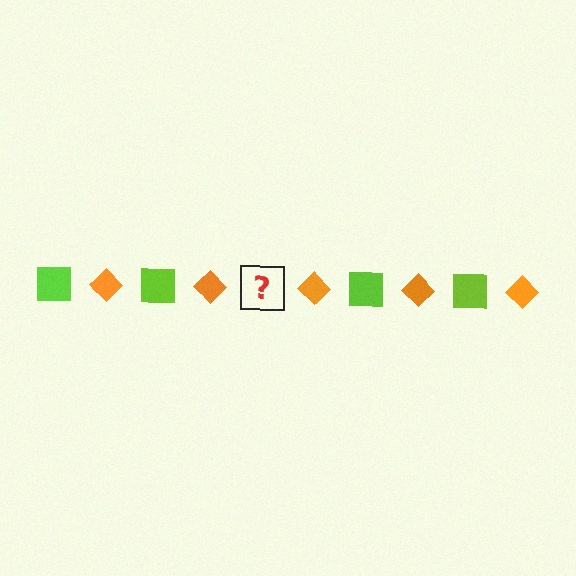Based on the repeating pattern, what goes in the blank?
The blank should be a lime square.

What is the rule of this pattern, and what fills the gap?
The rule is that the pattern alternates between lime square and orange diamond. The gap should be filled with a lime square.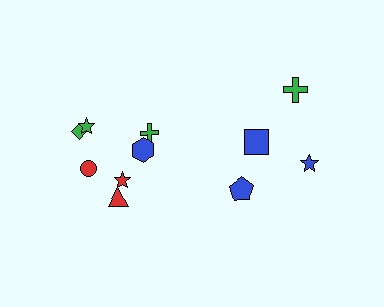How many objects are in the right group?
There are 4 objects.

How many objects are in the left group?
There are 7 objects.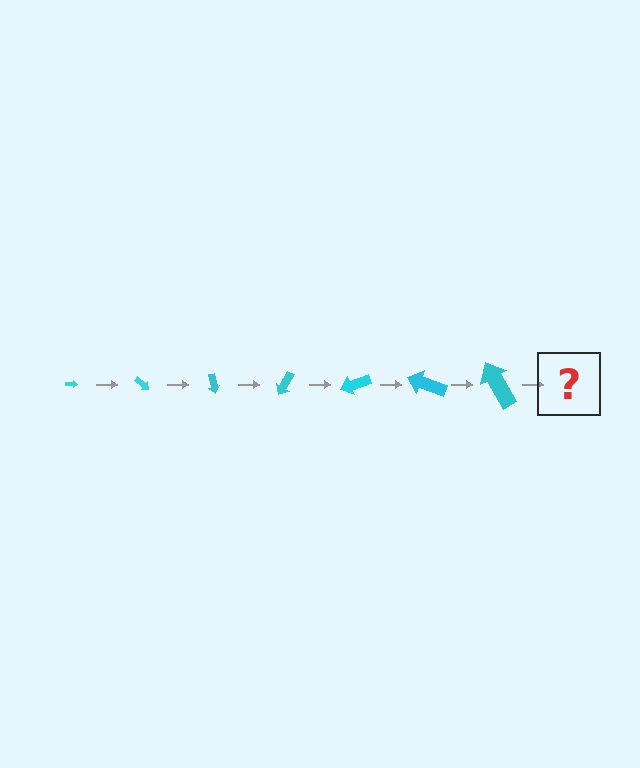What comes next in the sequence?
The next element should be an arrow, larger than the previous one and rotated 280 degrees from the start.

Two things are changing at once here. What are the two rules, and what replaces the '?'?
The two rules are that the arrow grows larger each step and it rotates 40 degrees each step. The '?' should be an arrow, larger than the previous one and rotated 280 degrees from the start.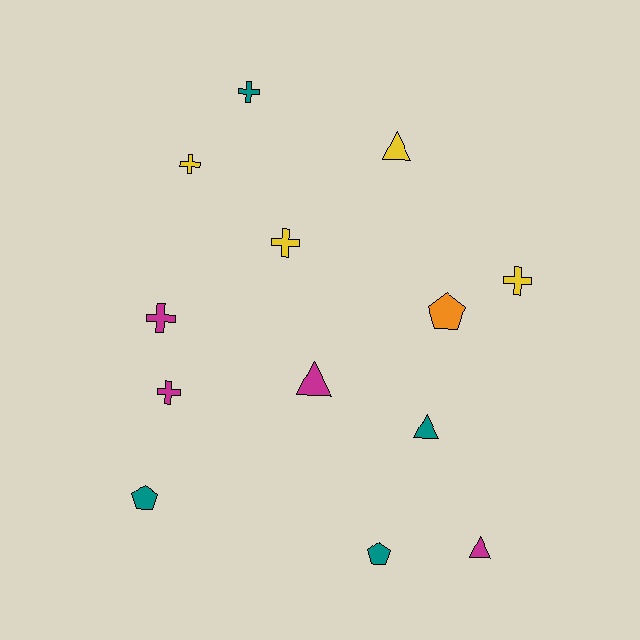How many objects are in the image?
There are 13 objects.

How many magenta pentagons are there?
There are no magenta pentagons.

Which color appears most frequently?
Yellow, with 4 objects.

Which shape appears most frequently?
Cross, with 6 objects.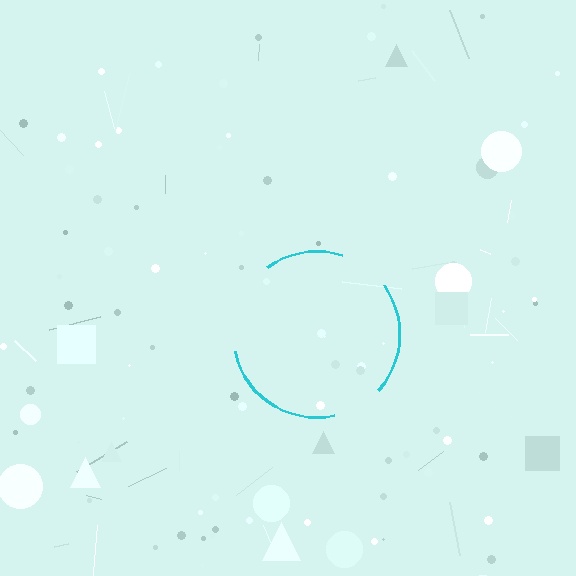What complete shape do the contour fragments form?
The contour fragments form a circle.